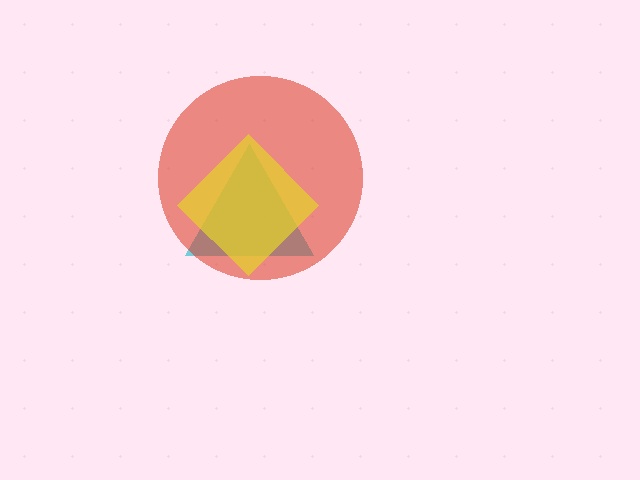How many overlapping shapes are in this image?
There are 3 overlapping shapes in the image.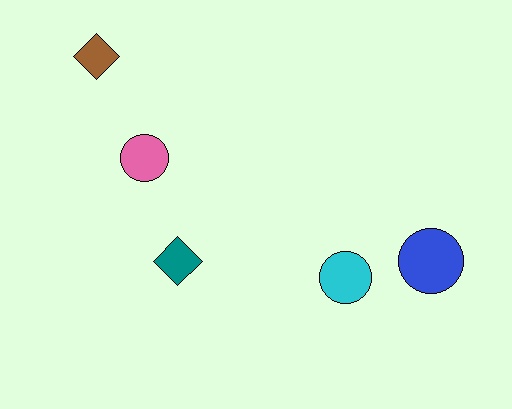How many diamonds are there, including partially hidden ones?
There are 2 diamonds.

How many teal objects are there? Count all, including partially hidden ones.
There is 1 teal object.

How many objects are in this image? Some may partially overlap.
There are 5 objects.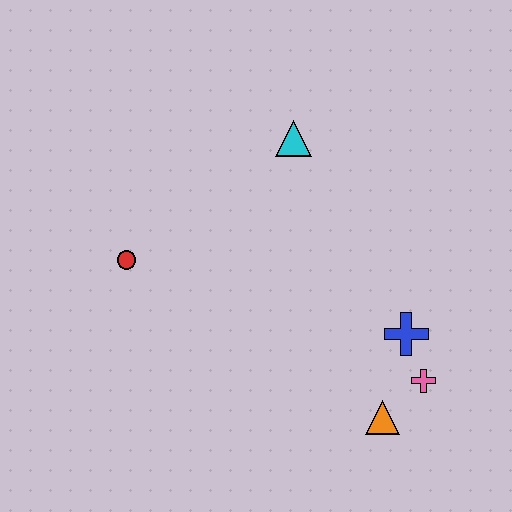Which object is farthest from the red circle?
The pink cross is farthest from the red circle.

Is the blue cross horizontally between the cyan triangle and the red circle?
No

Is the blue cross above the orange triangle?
Yes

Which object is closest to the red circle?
The cyan triangle is closest to the red circle.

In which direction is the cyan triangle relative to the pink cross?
The cyan triangle is above the pink cross.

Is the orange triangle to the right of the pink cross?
No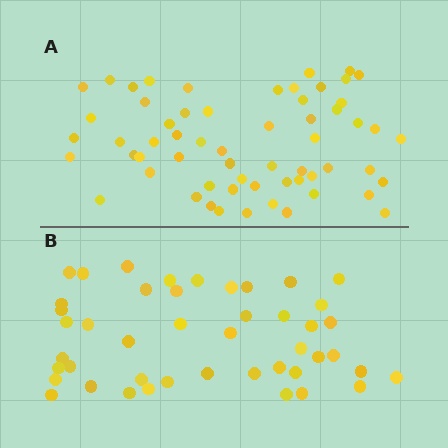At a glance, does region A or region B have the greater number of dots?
Region A (the top region) has more dots.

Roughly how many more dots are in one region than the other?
Region A has approximately 15 more dots than region B.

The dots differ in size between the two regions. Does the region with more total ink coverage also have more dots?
No. Region B has more total ink coverage because its dots are larger, but region A actually contains more individual dots. Total area can be misleading — the number of items is what matters here.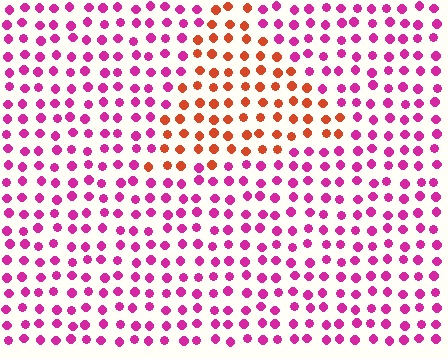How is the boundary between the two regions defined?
The boundary is defined purely by a slight shift in hue (about 54 degrees). Spacing, size, and orientation are identical on both sides.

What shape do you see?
I see a triangle.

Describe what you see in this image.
The image is filled with small magenta elements in a uniform arrangement. A triangle-shaped region is visible where the elements are tinted to a slightly different hue, forming a subtle color boundary.